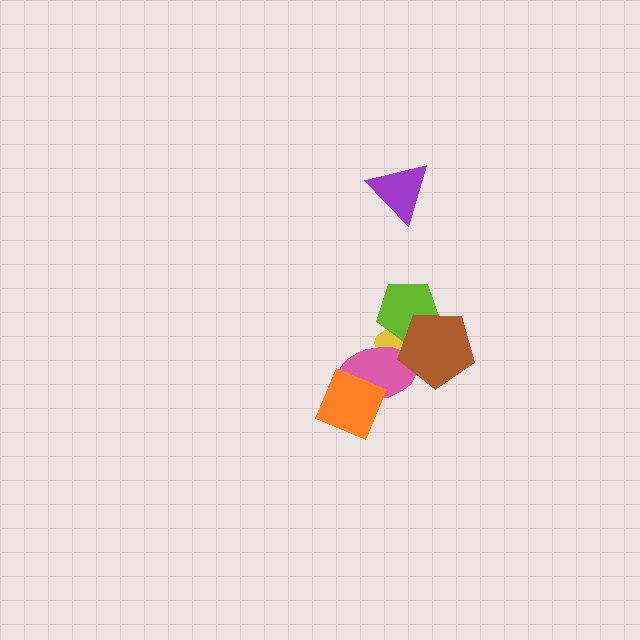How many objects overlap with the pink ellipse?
3 objects overlap with the pink ellipse.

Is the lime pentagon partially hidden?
Yes, it is partially covered by another shape.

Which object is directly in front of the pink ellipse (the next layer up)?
The brown pentagon is directly in front of the pink ellipse.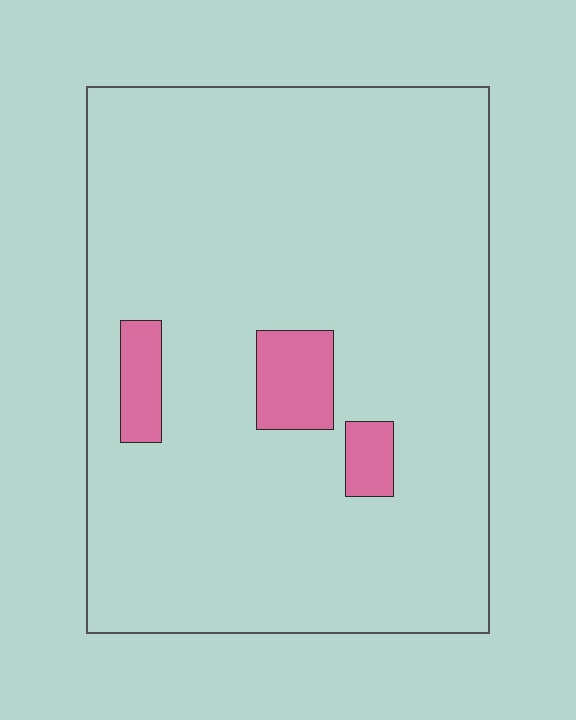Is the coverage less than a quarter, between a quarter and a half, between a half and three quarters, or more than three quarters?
Less than a quarter.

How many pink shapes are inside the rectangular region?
3.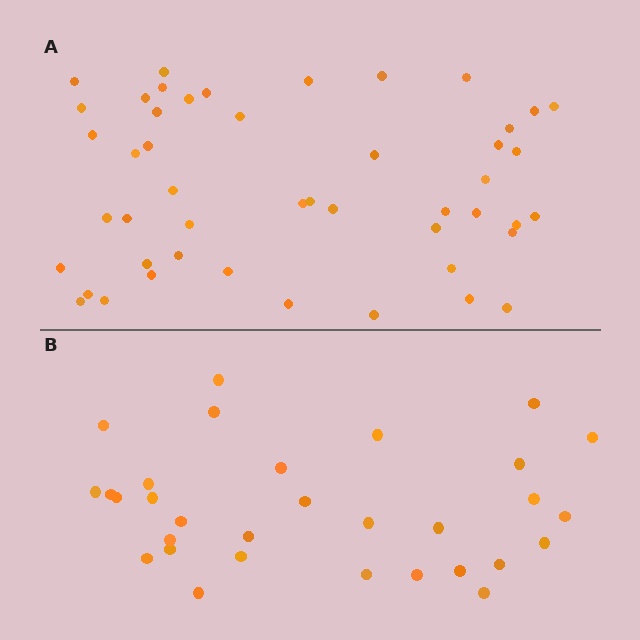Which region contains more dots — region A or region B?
Region A (the top region) has more dots.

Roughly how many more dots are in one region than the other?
Region A has approximately 15 more dots than region B.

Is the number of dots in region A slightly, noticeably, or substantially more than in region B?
Region A has substantially more. The ratio is roughly 1.5 to 1.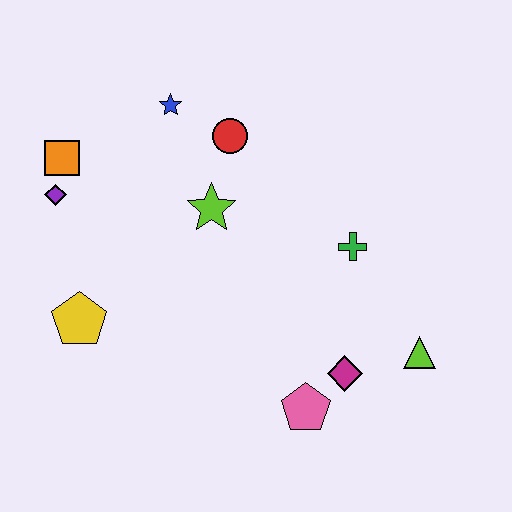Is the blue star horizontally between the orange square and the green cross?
Yes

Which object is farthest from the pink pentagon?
The orange square is farthest from the pink pentagon.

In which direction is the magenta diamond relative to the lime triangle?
The magenta diamond is to the left of the lime triangle.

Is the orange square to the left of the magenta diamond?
Yes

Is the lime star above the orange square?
No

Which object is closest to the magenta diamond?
The pink pentagon is closest to the magenta diamond.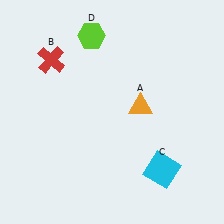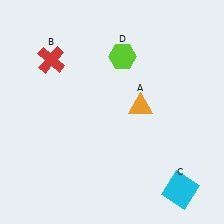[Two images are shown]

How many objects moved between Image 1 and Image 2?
2 objects moved between the two images.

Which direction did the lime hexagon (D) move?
The lime hexagon (D) moved right.